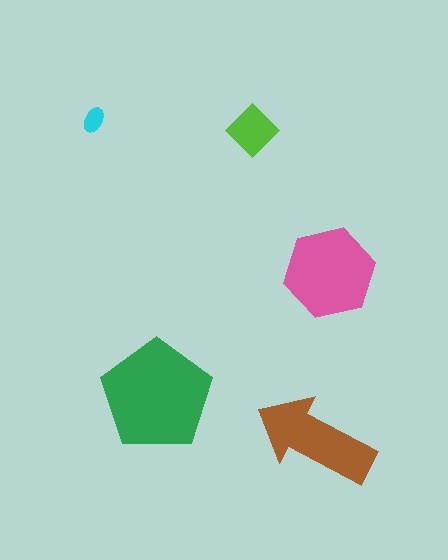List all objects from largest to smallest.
The green pentagon, the pink hexagon, the brown arrow, the lime diamond, the cyan ellipse.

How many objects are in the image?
There are 5 objects in the image.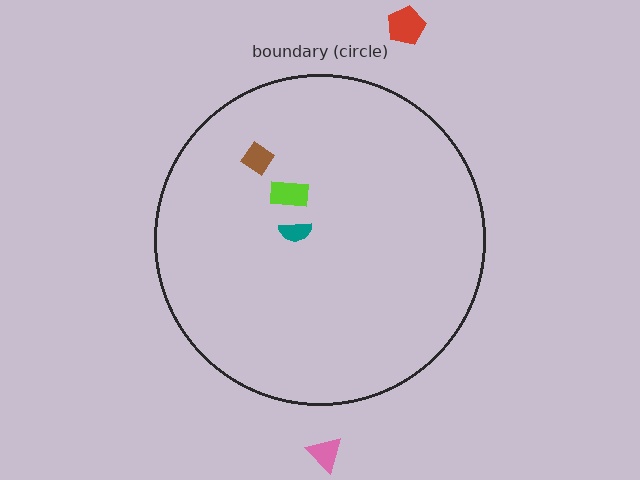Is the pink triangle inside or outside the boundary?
Outside.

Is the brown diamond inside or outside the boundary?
Inside.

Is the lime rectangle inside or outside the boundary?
Inside.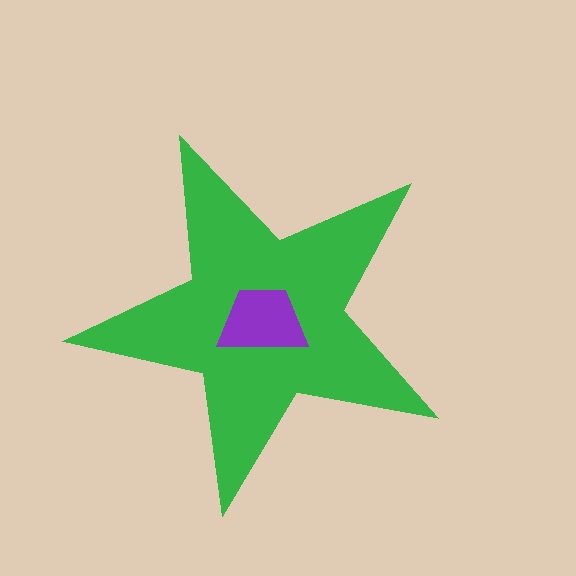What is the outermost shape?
The green star.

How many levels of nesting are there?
2.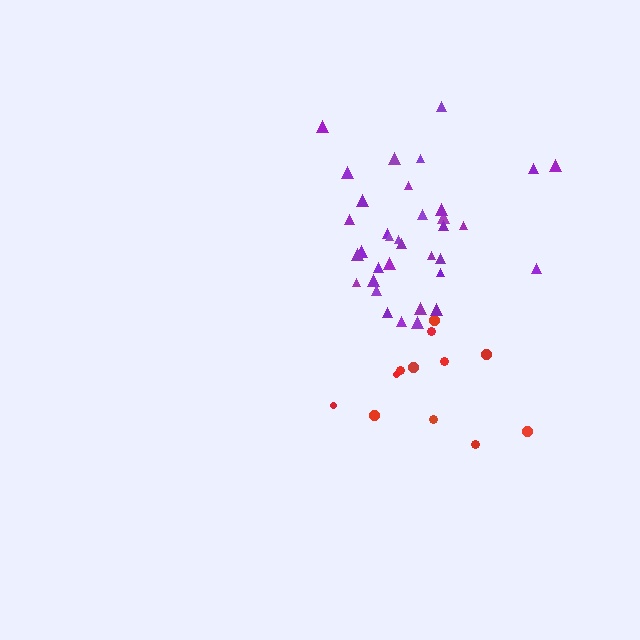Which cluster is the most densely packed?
Purple.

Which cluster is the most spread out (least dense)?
Red.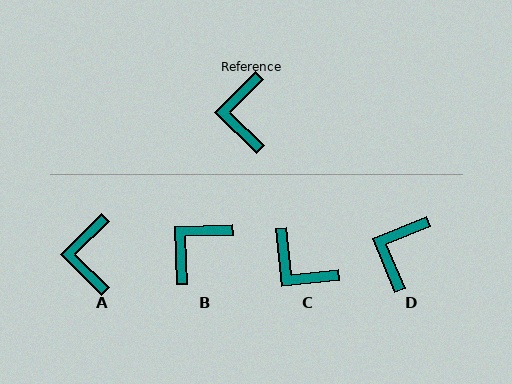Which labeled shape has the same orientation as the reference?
A.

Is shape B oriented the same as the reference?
No, it is off by about 44 degrees.